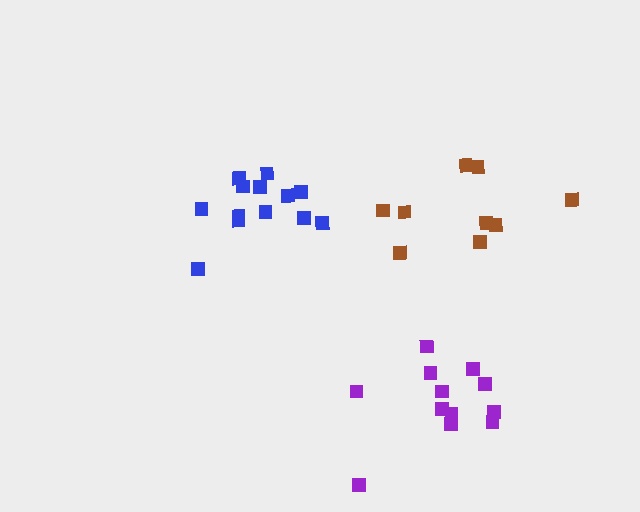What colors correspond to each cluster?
The clusters are colored: blue, brown, purple.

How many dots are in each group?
Group 1: 13 dots, Group 2: 9 dots, Group 3: 12 dots (34 total).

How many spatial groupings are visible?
There are 3 spatial groupings.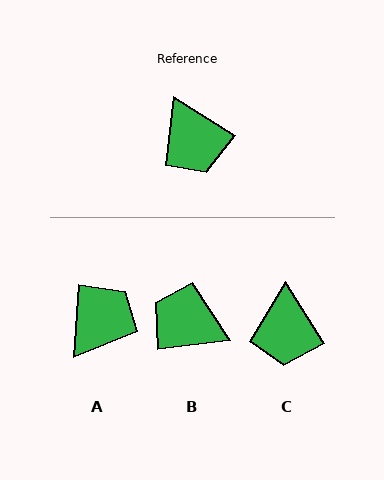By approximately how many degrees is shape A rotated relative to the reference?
Approximately 118 degrees counter-clockwise.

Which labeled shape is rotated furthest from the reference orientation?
B, about 141 degrees away.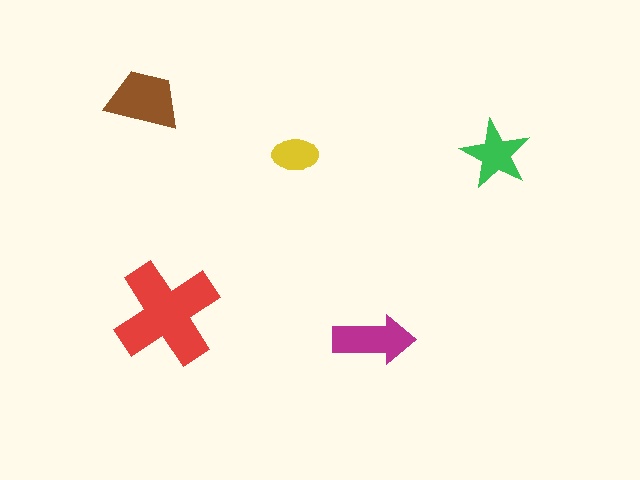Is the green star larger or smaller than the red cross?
Smaller.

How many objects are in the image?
There are 5 objects in the image.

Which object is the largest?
The red cross.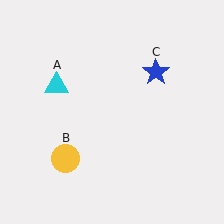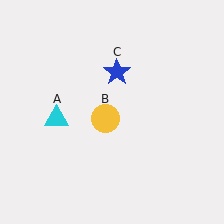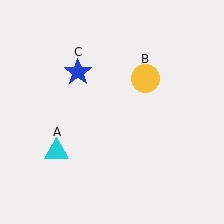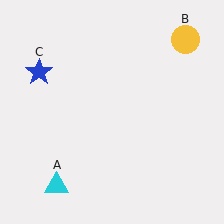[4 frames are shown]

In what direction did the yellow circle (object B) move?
The yellow circle (object B) moved up and to the right.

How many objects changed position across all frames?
3 objects changed position: cyan triangle (object A), yellow circle (object B), blue star (object C).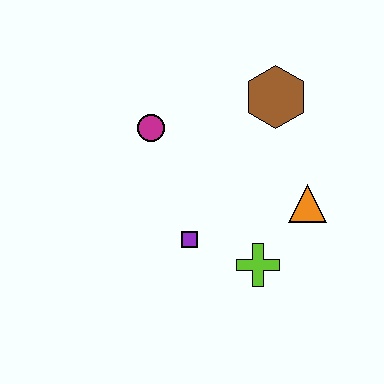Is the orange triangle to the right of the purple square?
Yes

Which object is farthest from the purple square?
The brown hexagon is farthest from the purple square.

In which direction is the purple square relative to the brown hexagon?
The purple square is below the brown hexagon.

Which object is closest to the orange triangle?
The lime cross is closest to the orange triangle.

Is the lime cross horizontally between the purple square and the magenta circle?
No